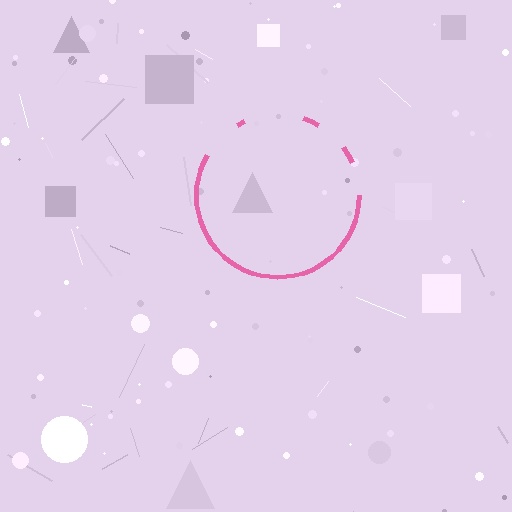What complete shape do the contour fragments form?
The contour fragments form a circle.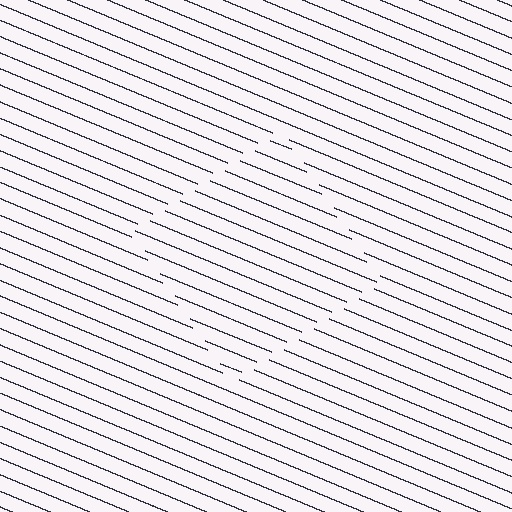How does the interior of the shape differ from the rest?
The interior of the shape contains the same grating, shifted by half a period — the contour is defined by the phase discontinuity where line-ends from the inner and outer gratings abut.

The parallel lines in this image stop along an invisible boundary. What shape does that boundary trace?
An illusory square. The interior of the shape contains the same grating, shifted by half a period — the contour is defined by the phase discontinuity where line-ends from the inner and outer gratings abut.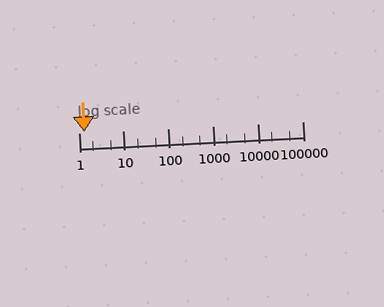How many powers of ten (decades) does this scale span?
The scale spans 5 decades, from 1 to 100000.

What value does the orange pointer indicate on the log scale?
The pointer indicates approximately 1.3.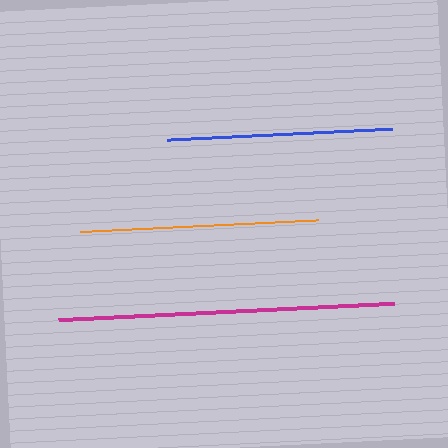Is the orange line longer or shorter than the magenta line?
The magenta line is longer than the orange line.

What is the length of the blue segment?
The blue segment is approximately 225 pixels long.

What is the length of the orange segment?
The orange segment is approximately 238 pixels long.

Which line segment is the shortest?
The blue line is the shortest at approximately 225 pixels.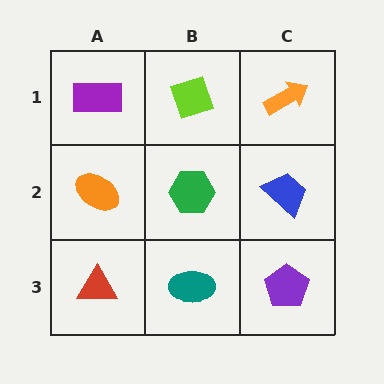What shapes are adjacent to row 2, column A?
A purple rectangle (row 1, column A), a red triangle (row 3, column A), a green hexagon (row 2, column B).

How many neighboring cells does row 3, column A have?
2.